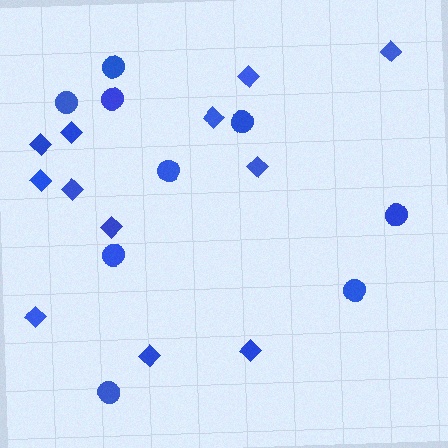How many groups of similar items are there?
There are 2 groups: one group of circles (9) and one group of diamonds (12).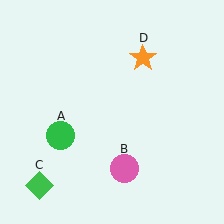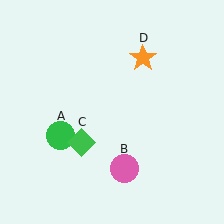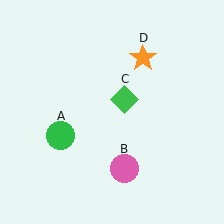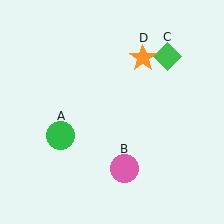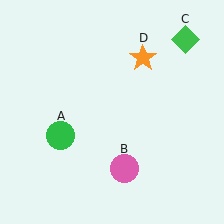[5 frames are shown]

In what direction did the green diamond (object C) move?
The green diamond (object C) moved up and to the right.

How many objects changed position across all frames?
1 object changed position: green diamond (object C).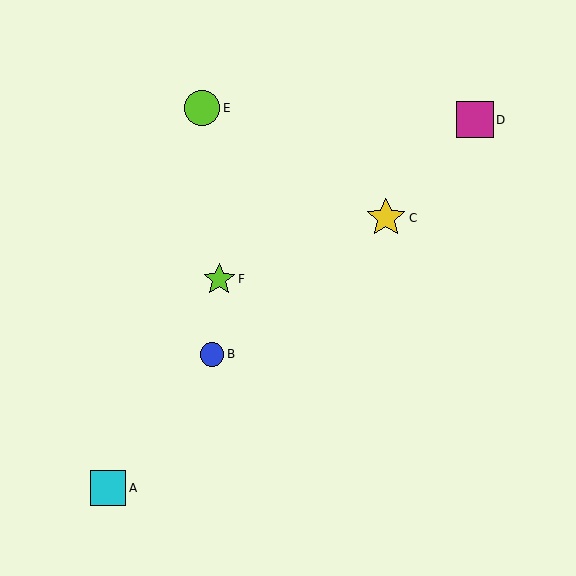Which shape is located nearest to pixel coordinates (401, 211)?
The yellow star (labeled C) at (386, 218) is nearest to that location.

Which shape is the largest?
The yellow star (labeled C) is the largest.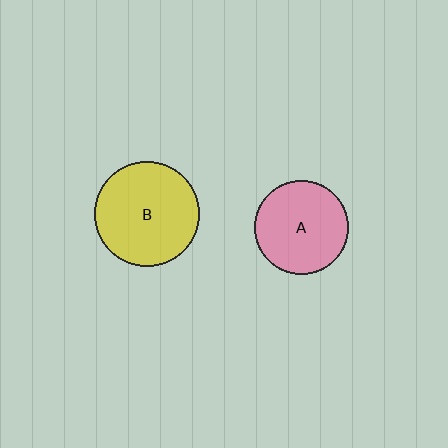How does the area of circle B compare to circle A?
Approximately 1.2 times.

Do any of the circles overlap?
No, none of the circles overlap.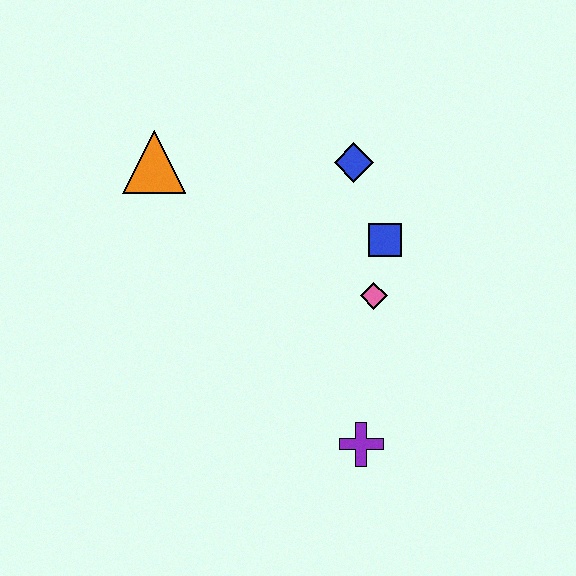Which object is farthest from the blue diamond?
The purple cross is farthest from the blue diamond.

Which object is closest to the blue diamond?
The blue square is closest to the blue diamond.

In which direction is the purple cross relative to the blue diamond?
The purple cross is below the blue diamond.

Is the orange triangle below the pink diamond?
No